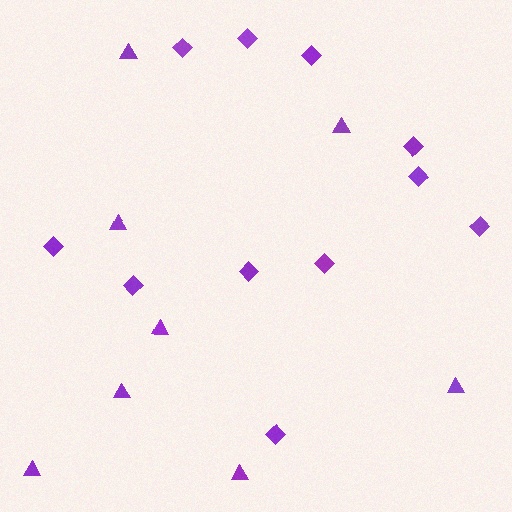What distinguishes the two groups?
There are 2 groups: one group of triangles (8) and one group of diamonds (11).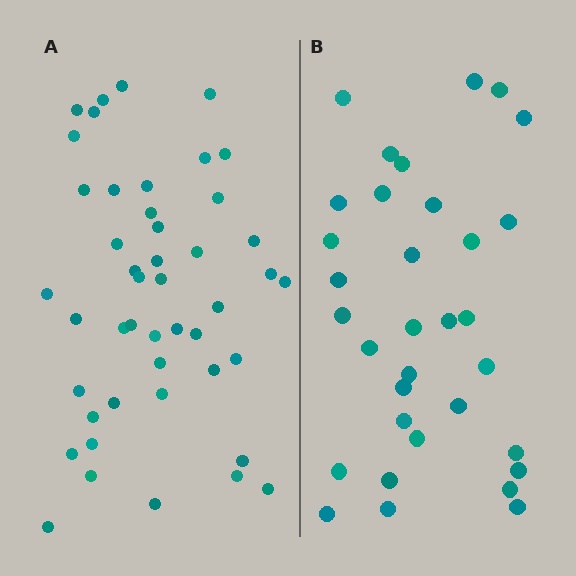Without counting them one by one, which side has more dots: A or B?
Region A (the left region) has more dots.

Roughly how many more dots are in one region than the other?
Region A has approximately 15 more dots than region B.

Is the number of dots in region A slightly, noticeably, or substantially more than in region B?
Region A has noticeably more, but not dramatically so. The ratio is roughly 1.4 to 1.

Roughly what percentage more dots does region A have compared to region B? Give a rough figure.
About 40% more.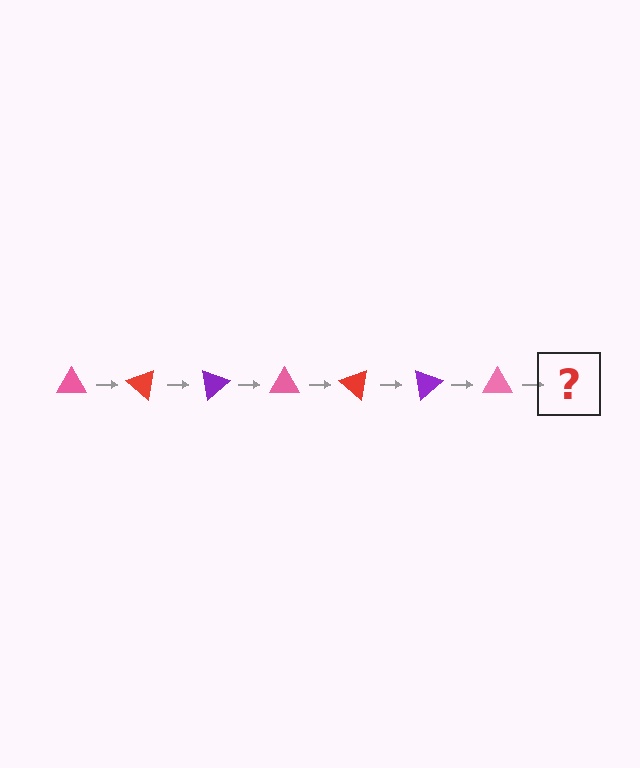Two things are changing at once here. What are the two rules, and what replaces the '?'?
The two rules are that it rotates 40 degrees each step and the color cycles through pink, red, and purple. The '?' should be a red triangle, rotated 280 degrees from the start.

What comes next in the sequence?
The next element should be a red triangle, rotated 280 degrees from the start.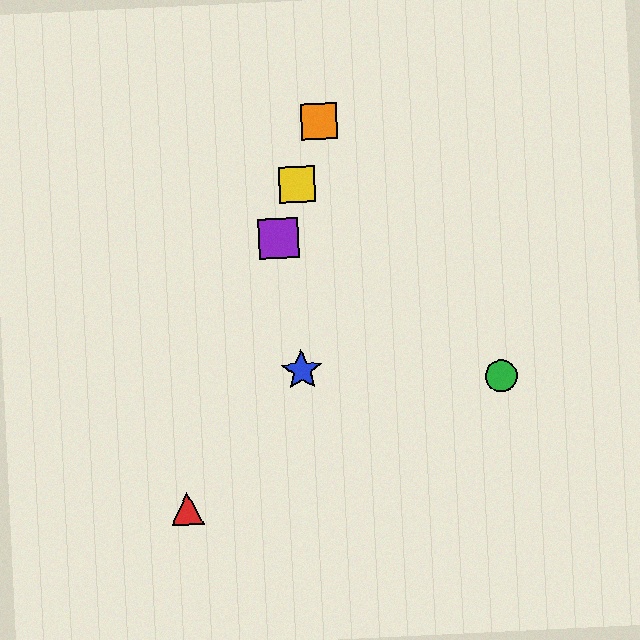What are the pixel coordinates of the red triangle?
The red triangle is at (187, 508).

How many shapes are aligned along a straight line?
4 shapes (the red triangle, the yellow square, the purple square, the orange square) are aligned along a straight line.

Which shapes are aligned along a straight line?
The red triangle, the yellow square, the purple square, the orange square are aligned along a straight line.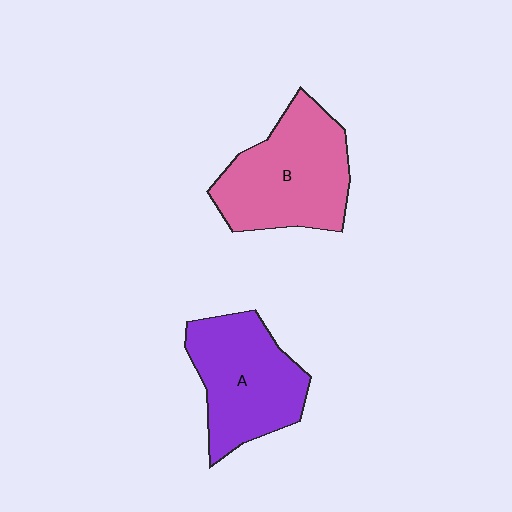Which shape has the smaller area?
Shape A (purple).